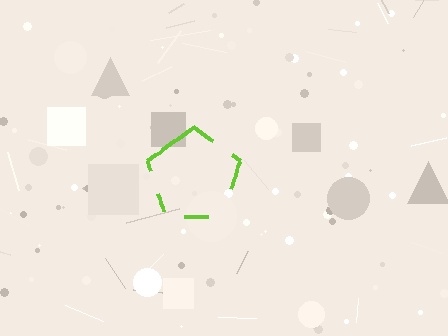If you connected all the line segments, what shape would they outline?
They would outline a pentagon.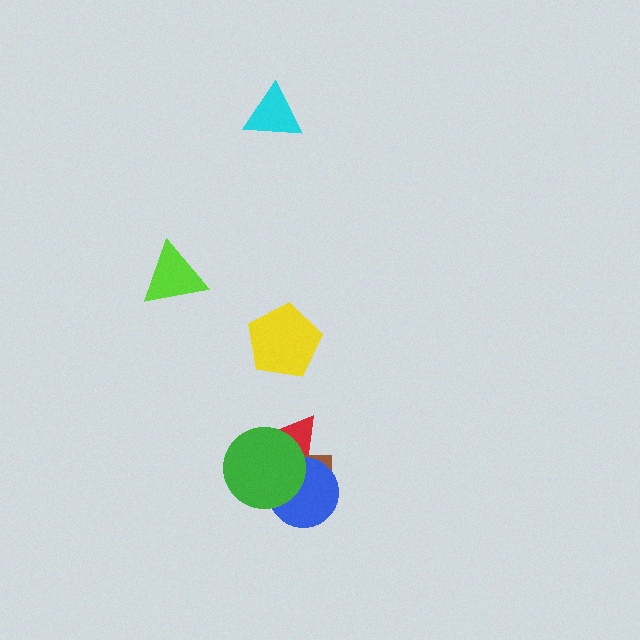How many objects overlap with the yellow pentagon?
0 objects overlap with the yellow pentagon.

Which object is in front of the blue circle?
The green circle is in front of the blue circle.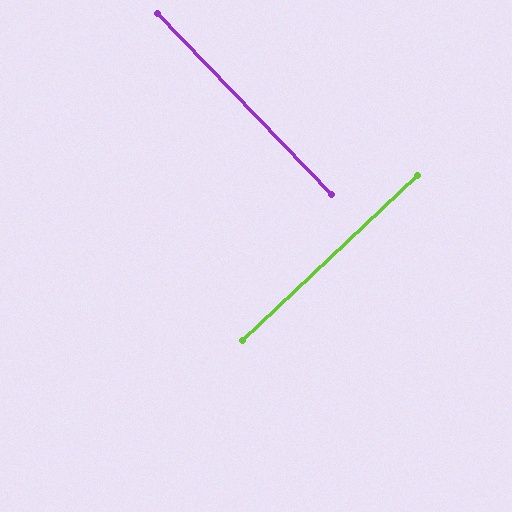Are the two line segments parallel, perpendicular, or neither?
Perpendicular — they meet at approximately 90°.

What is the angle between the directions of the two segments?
Approximately 90 degrees.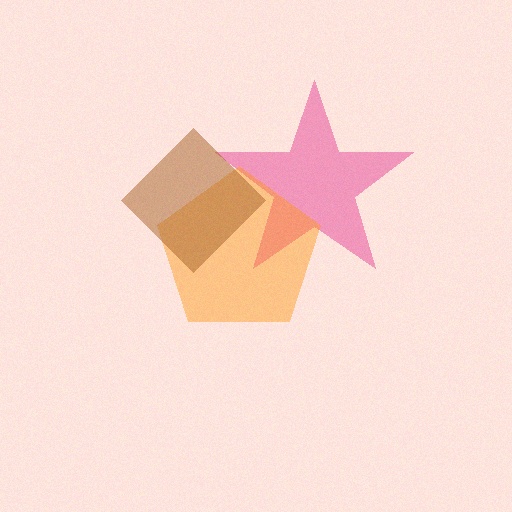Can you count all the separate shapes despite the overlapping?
Yes, there are 3 separate shapes.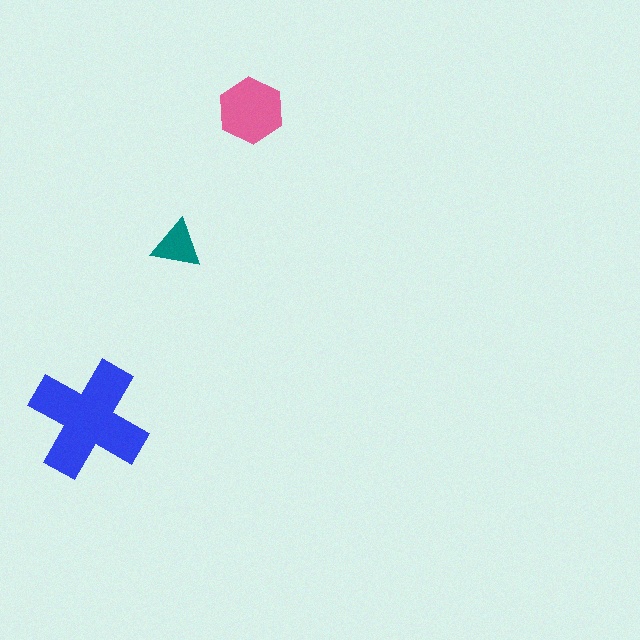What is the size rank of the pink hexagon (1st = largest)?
2nd.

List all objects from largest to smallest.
The blue cross, the pink hexagon, the teal triangle.